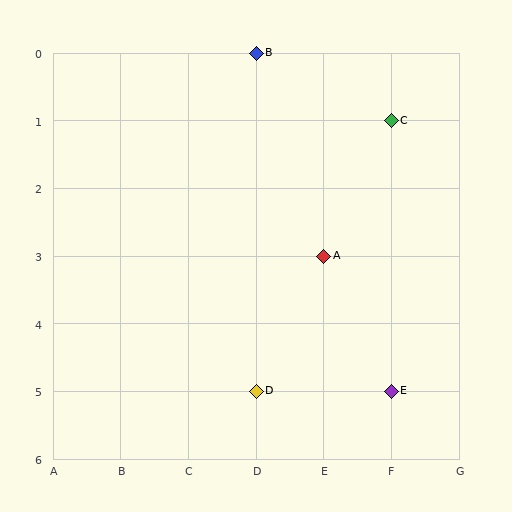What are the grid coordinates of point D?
Point D is at grid coordinates (D, 5).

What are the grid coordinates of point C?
Point C is at grid coordinates (F, 1).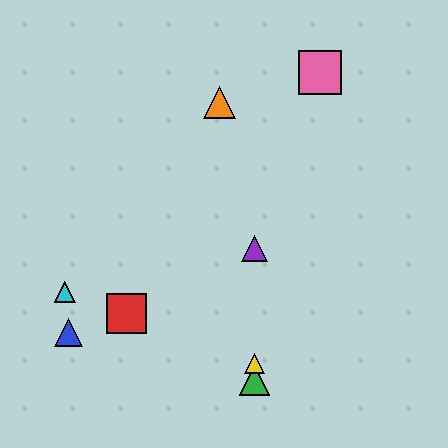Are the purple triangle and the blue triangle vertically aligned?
No, the purple triangle is at x≈255 and the blue triangle is at x≈68.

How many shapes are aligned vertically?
3 shapes (the green triangle, the yellow triangle, the purple triangle) are aligned vertically.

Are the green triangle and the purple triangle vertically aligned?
Yes, both are at x≈255.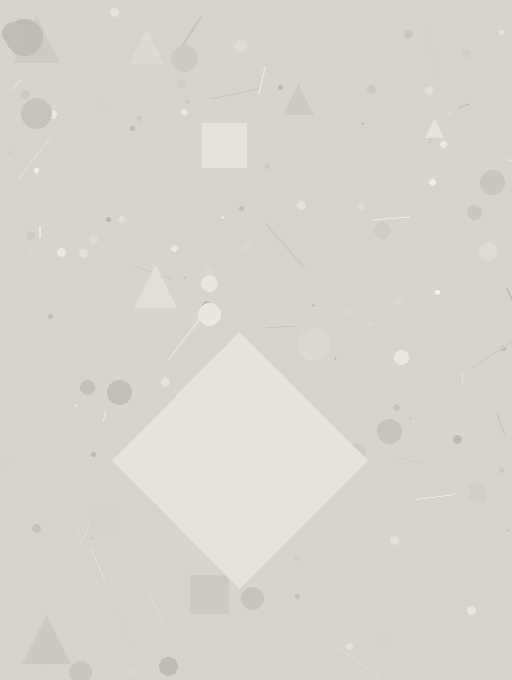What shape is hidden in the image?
A diamond is hidden in the image.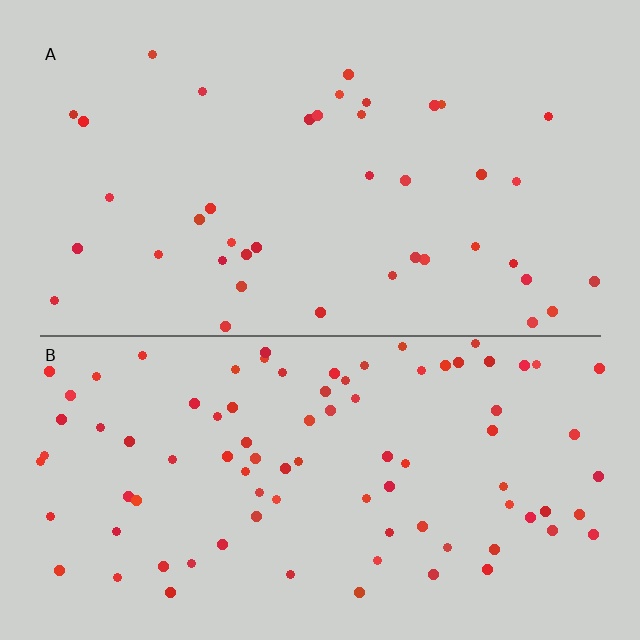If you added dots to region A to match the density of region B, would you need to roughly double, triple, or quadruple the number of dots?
Approximately double.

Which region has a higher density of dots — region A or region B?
B (the bottom).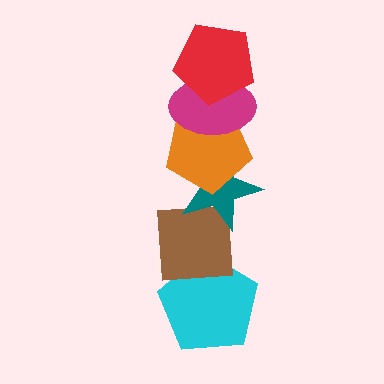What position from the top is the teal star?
The teal star is 4th from the top.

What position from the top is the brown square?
The brown square is 5th from the top.